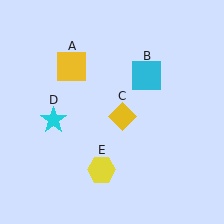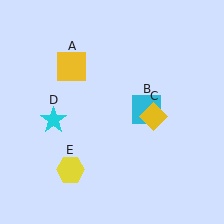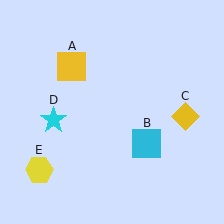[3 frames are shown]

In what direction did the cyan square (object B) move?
The cyan square (object B) moved down.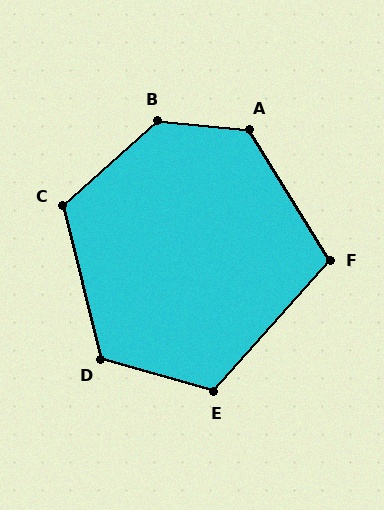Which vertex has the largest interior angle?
B, at approximately 133 degrees.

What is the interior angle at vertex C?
Approximately 118 degrees (obtuse).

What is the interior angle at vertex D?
Approximately 120 degrees (obtuse).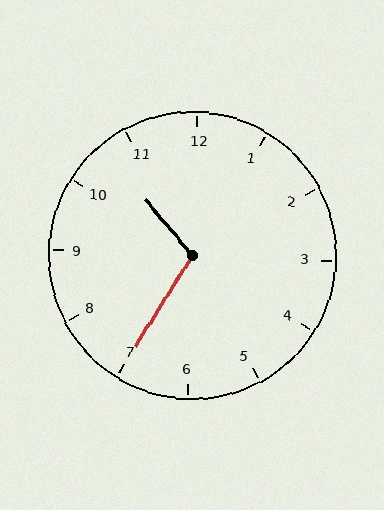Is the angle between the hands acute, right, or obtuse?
It is obtuse.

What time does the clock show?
10:35.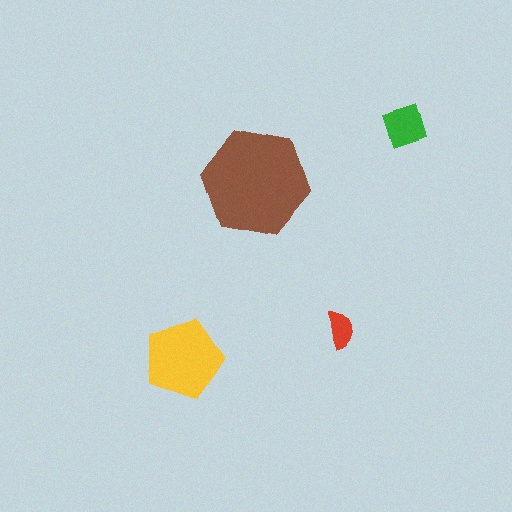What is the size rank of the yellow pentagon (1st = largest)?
2nd.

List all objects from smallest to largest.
The red semicircle, the green diamond, the yellow pentagon, the brown hexagon.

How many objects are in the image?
There are 4 objects in the image.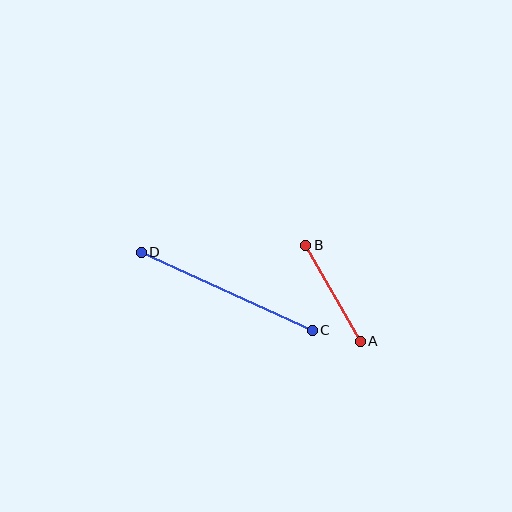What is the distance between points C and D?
The distance is approximately 188 pixels.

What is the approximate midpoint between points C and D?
The midpoint is at approximately (227, 291) pixels.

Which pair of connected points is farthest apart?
Points C and D are farthest apart.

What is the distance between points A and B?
The distance is approximately 110 pixels.